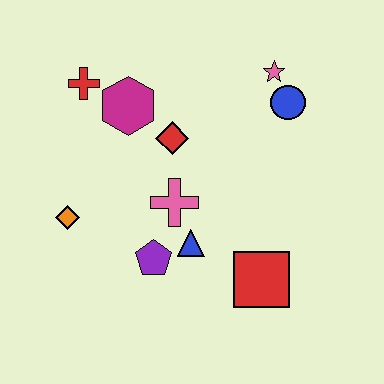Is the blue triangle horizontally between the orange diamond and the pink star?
Yes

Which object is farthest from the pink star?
The orange diamond is farthest from the pink star.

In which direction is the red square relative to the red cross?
The red square is below the red cross.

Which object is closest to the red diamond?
The magenta hexagon is closest to the red diamond.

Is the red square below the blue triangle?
Yes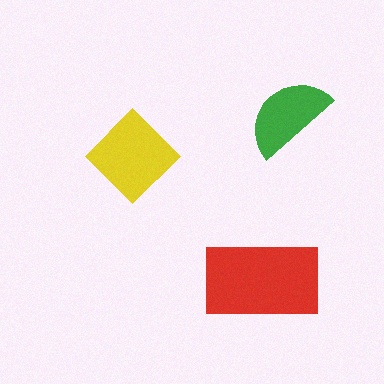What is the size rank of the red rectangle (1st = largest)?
1st.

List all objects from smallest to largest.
The green semicircle, the yellow diamond, the red rectangle.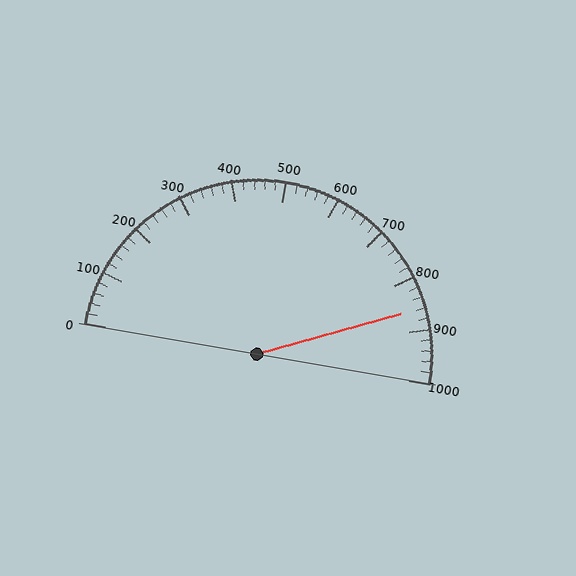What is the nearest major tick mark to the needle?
The nearest major tick mark is 900.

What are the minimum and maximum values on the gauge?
The gauge ranges from 0 to 1000.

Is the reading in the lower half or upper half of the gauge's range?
The reading is in the upper half of the range (0 to 1000).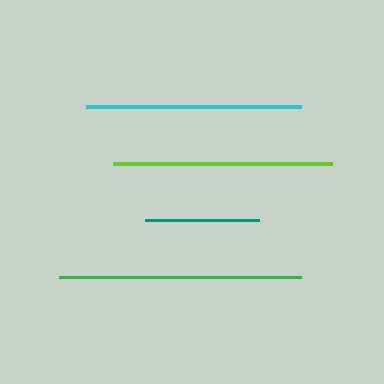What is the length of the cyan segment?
The cyan segment is approximately 215 pixels long.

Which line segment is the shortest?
The teal line is the shortest at approximately 113 pixels.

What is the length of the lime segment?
The lime segment is approximately 219 pixels long.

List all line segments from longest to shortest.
From longest to shortest: green, lime, cyan, teal.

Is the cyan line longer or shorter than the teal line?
The cyan line is longer than the teal line.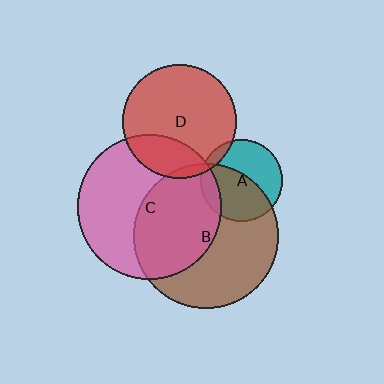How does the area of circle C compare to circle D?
Approximately 1.6 times.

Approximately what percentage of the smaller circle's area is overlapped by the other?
Approximately 45%.